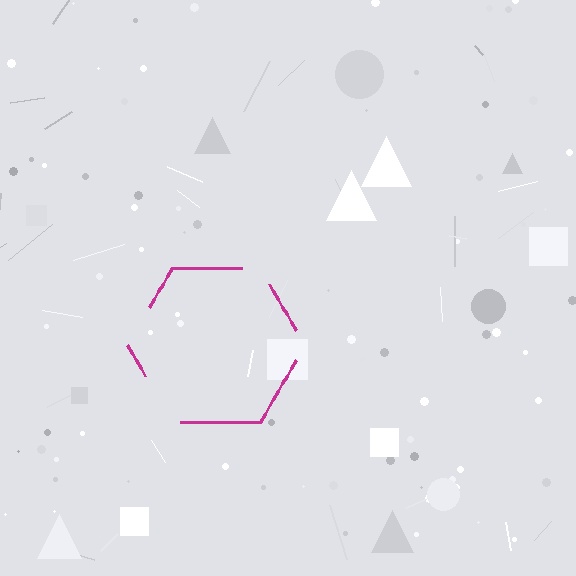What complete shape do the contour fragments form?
The contour fragments form a hexagon.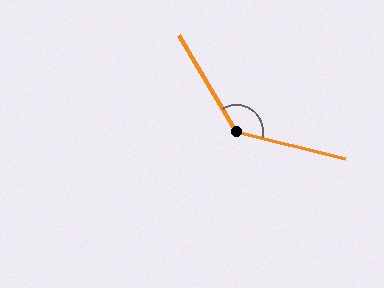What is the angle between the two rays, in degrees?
Approximately 134 degrees.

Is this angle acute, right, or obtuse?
It is obtuse.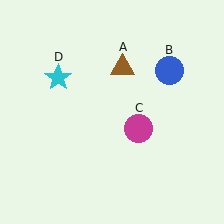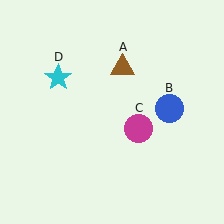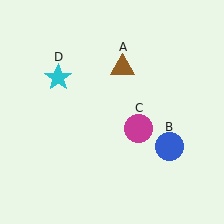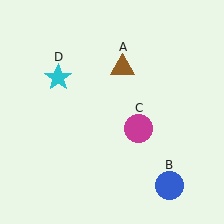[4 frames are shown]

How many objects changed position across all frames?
1 object changed position: blue circle (object B).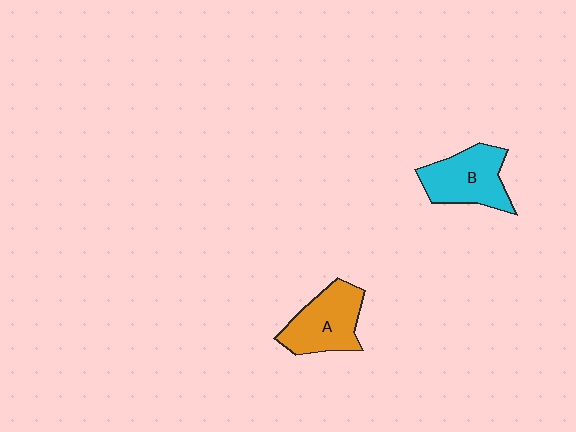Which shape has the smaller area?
Shape A (orange).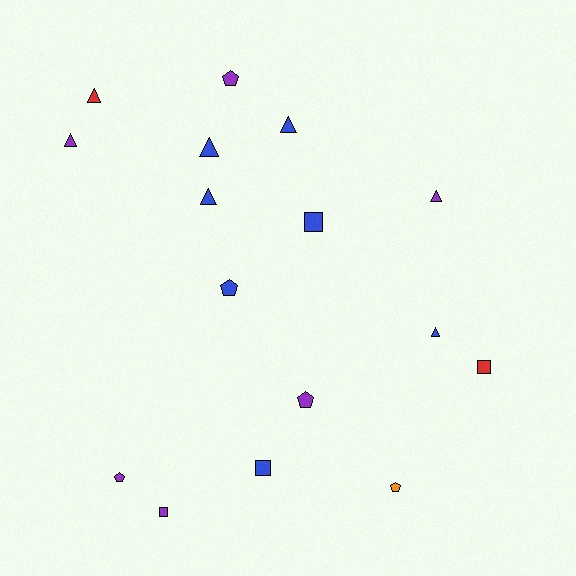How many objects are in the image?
There are 16 objects.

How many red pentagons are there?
There are no red pentagons.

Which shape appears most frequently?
Triangle, with 7 objects.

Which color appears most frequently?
Blue, with 7 objects.